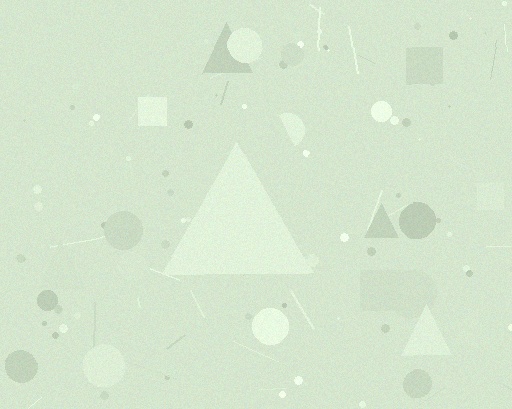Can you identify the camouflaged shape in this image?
The camouflaged shape is a triangle.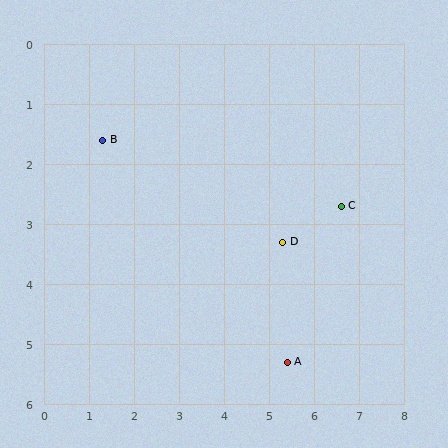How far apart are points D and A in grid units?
Points D and A are about 2.0 grid units apart.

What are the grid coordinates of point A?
Point A is at approximately (5.4, 5.3).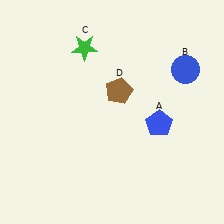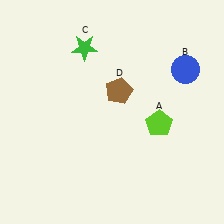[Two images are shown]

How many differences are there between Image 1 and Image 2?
There is 1 difference between the two images.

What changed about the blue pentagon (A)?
In Image 1, A is blue. In Image 2, it changed to lime.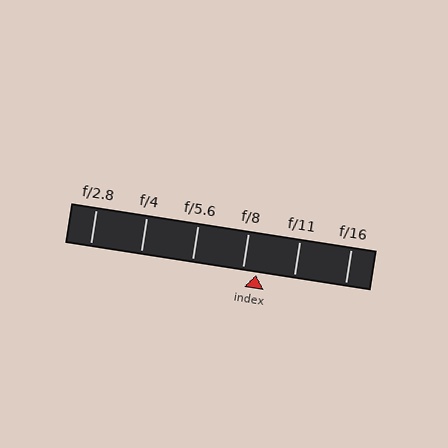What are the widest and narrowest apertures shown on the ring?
The widest aperture shown is f/2.8 and the narrowest is f/16.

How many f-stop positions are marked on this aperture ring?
There are 6 f-stop positions marked.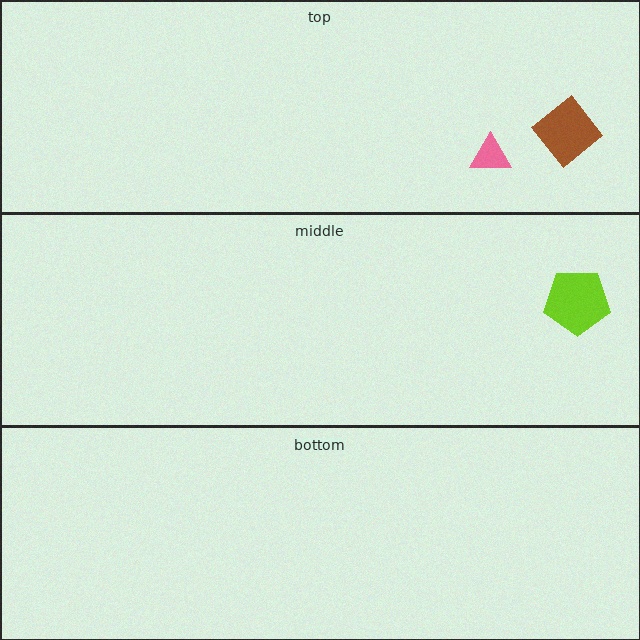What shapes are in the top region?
The pink triangle, the brown diamond.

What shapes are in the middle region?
The lime pentagon.